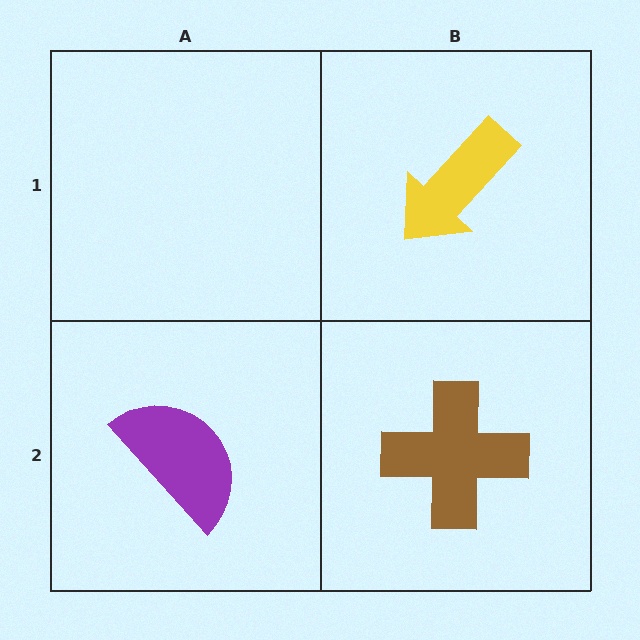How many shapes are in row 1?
1 shape.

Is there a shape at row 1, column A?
No, that cell is empty.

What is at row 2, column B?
A brown cross.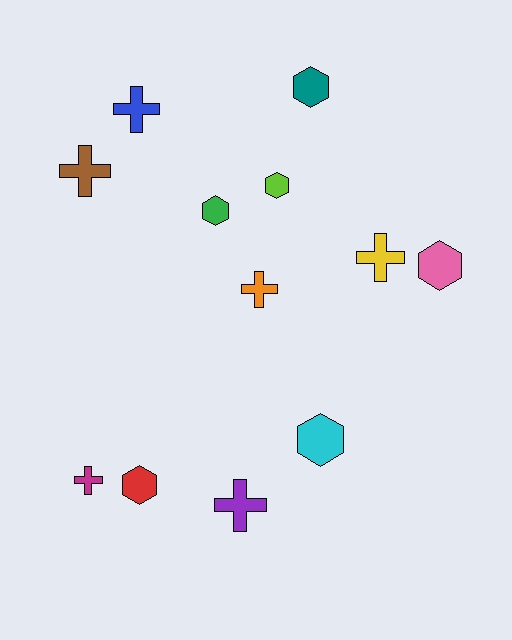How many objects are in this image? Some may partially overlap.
There are 12 objects.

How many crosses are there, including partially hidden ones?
There are 6 crosses.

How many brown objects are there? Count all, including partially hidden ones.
There is 1 brown object.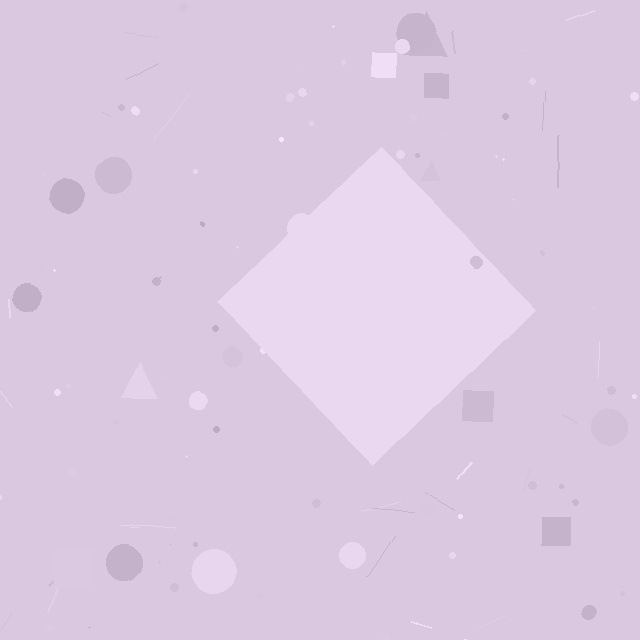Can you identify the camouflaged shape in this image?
The camouflaged shape is a diamond.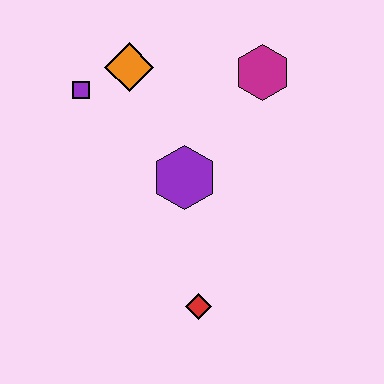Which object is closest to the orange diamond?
The purple square is closest to the orange diamond.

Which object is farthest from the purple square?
The red diamond is farthest from the purple square.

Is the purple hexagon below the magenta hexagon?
Yes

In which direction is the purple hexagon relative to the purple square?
The purple hexagon is to the right of the purple square.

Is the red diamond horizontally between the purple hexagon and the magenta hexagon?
Yes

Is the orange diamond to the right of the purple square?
Yes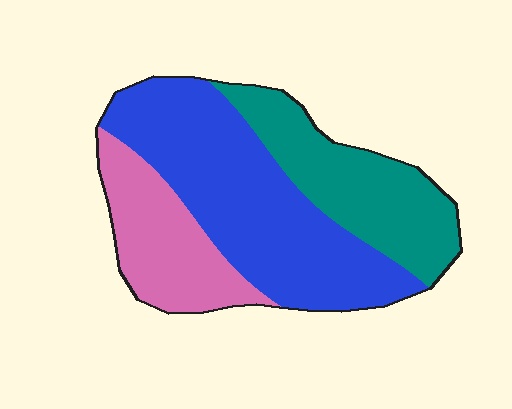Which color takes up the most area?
Blue, at roughly 50%.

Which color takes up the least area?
Pink, at roughly 25%.